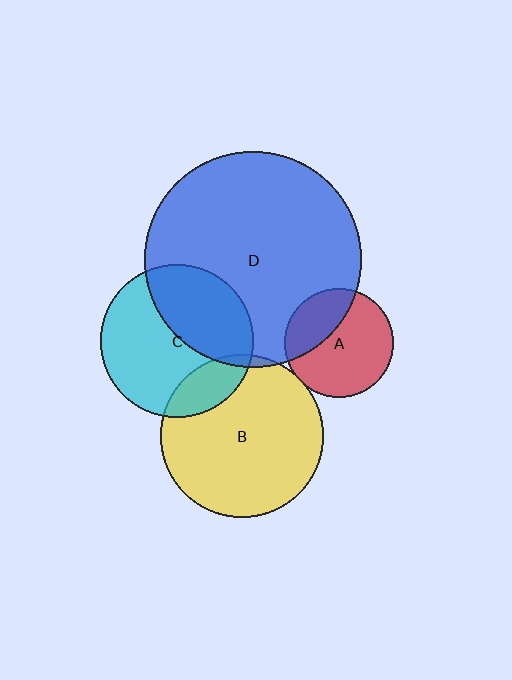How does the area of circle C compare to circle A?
Approximately 2.0 times.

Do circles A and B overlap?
Yes.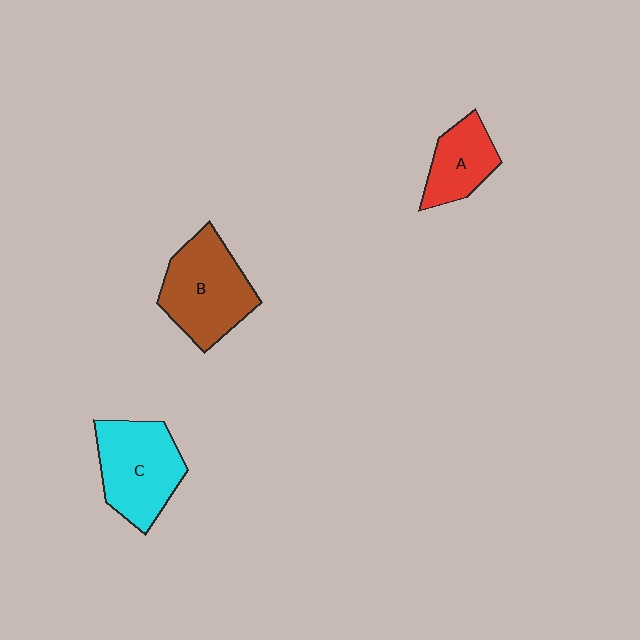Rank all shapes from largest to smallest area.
From largest to smallest: B (brown), C (cyan), A (red).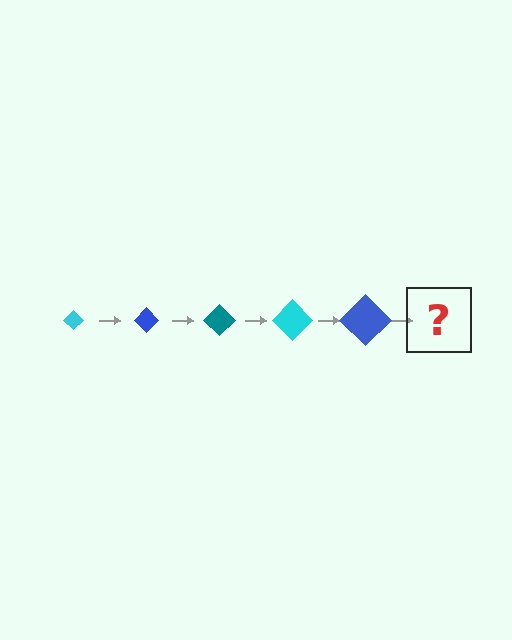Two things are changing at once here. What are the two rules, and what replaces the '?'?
The two rules are that the diamond grows larger each step and the color cycles through cyan, blue, and teal. The '?' should be a teal diamond, larger than the previous one.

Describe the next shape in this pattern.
It should be a teal diamond, larger than the previous one.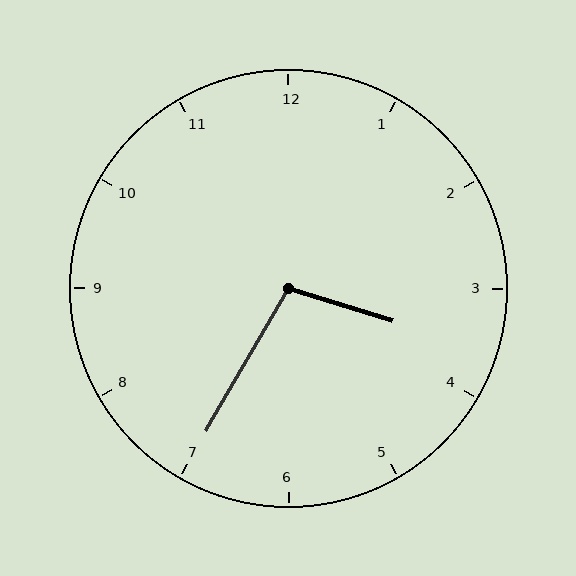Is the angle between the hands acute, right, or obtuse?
It is obtuse.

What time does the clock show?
3:35.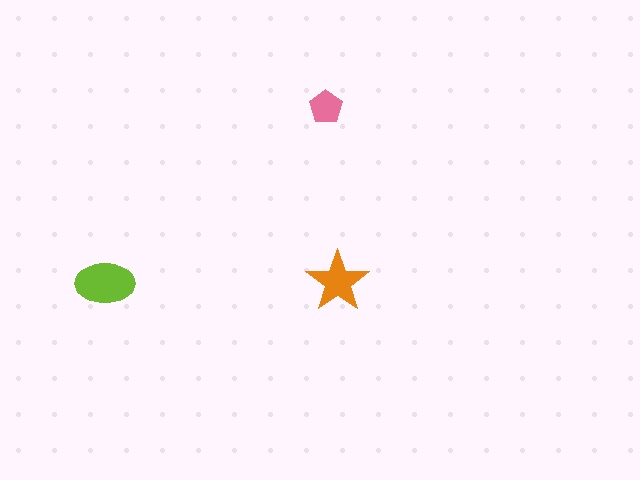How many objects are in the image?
There are 3 objects in the image.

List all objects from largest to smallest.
The lime ellipse, the orange star, the pink pentagon.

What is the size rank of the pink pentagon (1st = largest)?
3rd.